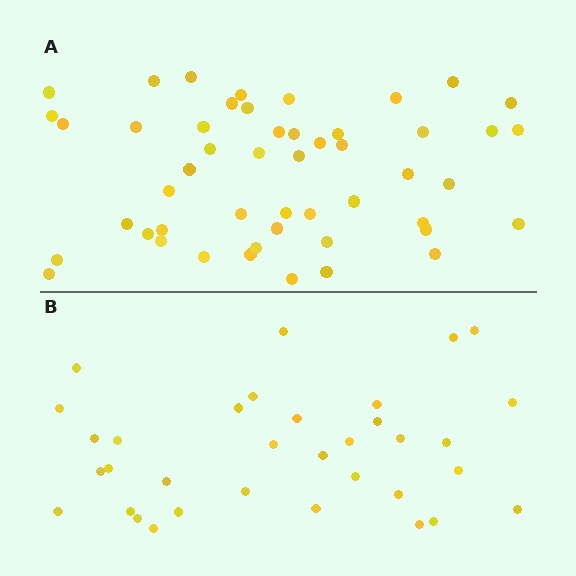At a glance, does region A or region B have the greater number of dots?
Region A (the top region) has more dots.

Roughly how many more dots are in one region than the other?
Region A has approximately 15 more dots than region B.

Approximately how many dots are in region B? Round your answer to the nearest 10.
About 30 dots. (The exact count is 34, which rounds to 30.)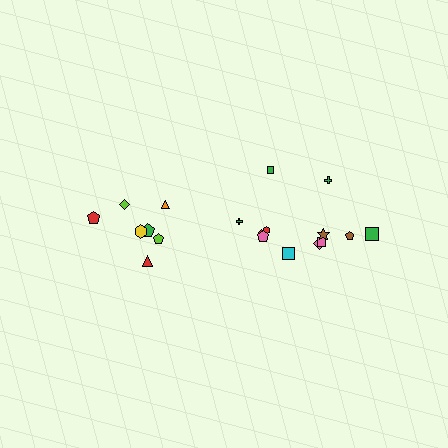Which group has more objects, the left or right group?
The right group.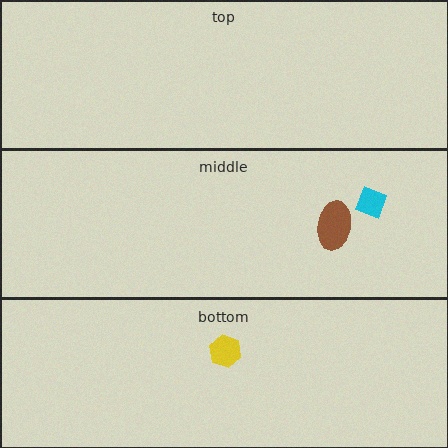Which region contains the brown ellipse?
The middle region.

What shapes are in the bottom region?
The yellow hexagon.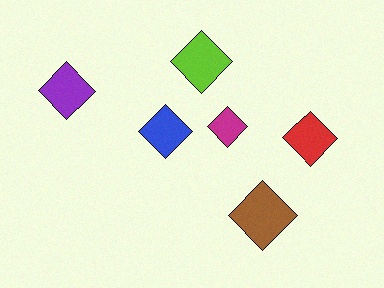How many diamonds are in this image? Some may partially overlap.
There are 6 diamonds.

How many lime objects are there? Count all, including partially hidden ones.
There is 1 lime object.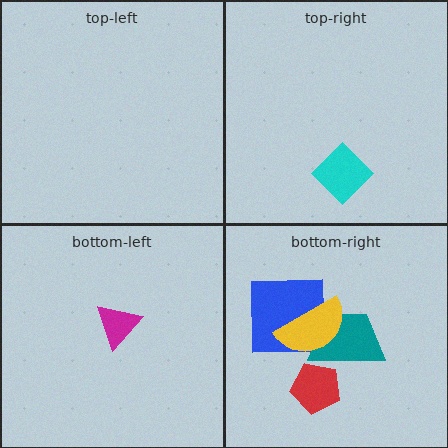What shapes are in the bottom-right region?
The blue square, the teal trapezoid, the yellow semicircle, the red pentagon.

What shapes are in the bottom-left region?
The magenta triangle.